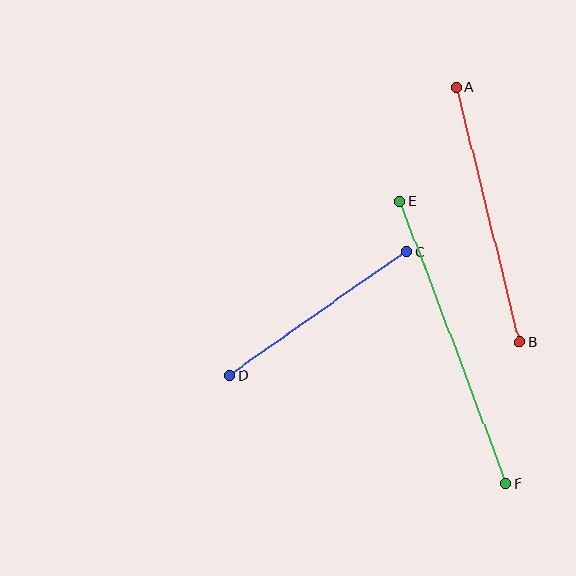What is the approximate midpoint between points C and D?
The midpoint is at approximately (318, 314) pixels.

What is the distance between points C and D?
The distance is approximately 216 pixels.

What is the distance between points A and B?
The distance is approximately 263 pixels.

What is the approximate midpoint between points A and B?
The midpoint is at approximately (488, 215) pixels.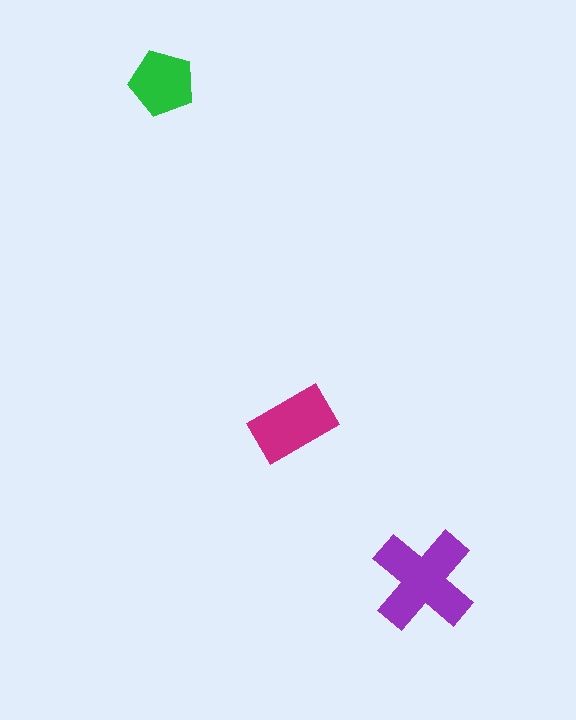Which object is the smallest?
The green pentagon.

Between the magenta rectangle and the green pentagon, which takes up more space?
The magenta rectangle.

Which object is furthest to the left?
The green pentagon is leftmost.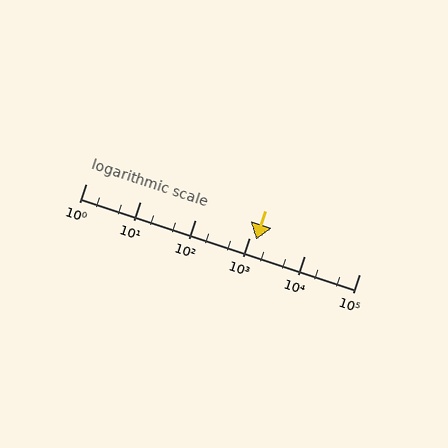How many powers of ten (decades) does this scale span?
The scale spans 5 decades, from 1 to 100000.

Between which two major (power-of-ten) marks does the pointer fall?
The pointer is between 1000 and 10000.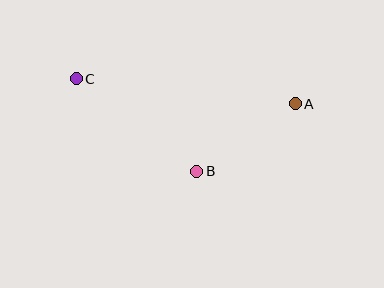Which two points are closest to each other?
Points A and B are closest to each other.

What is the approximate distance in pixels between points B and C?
The distance between B and C is approximately 152 pixels.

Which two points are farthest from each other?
Points A and C are farthest from each other.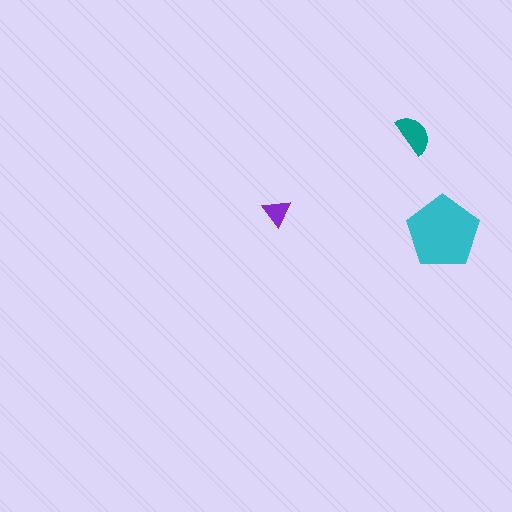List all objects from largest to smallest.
The cyan pentagon, the teal semicircle, the purple triangle.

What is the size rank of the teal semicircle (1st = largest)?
2nd.